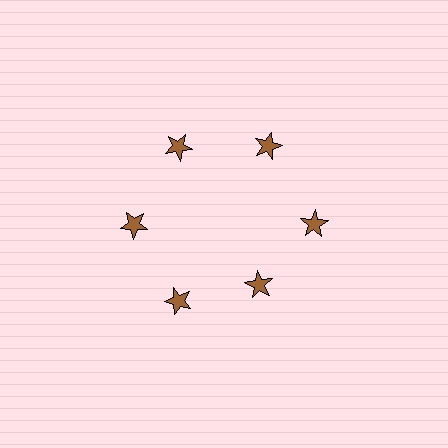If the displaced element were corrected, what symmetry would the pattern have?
It would have 6-fold rotational symmetry — the pattern would map onto itself every 60 degrees.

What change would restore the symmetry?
The symmetry would be restored by moving it outward, back onto the ring so that all 6 stars sit at equal angles and equal distance from the center.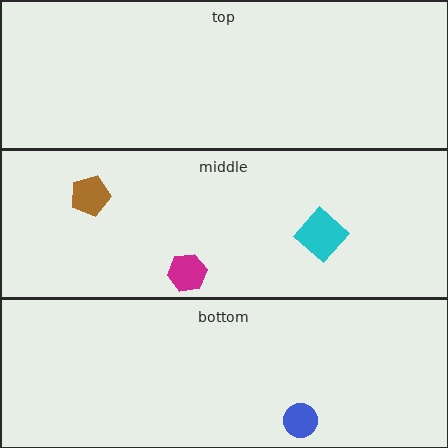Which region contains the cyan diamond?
The middle region.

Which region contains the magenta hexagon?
The middle region.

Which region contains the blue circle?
The bottom region.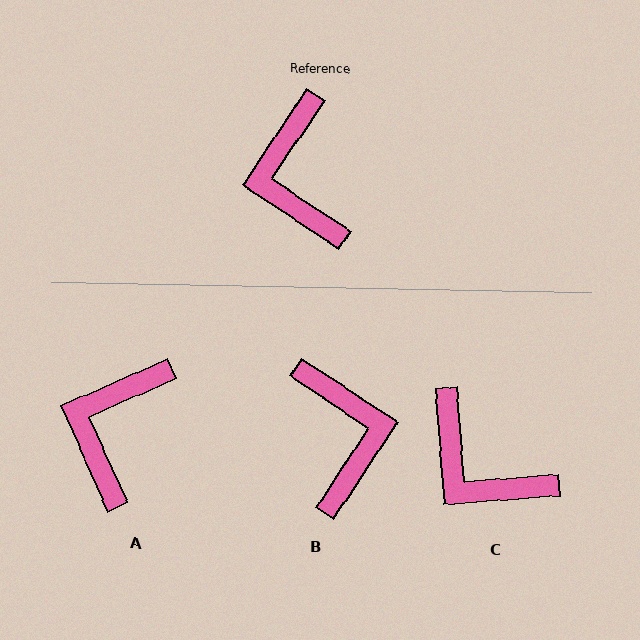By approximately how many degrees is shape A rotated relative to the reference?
Approximately 32 degrees clockwise.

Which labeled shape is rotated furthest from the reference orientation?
B, about 180 degrees away.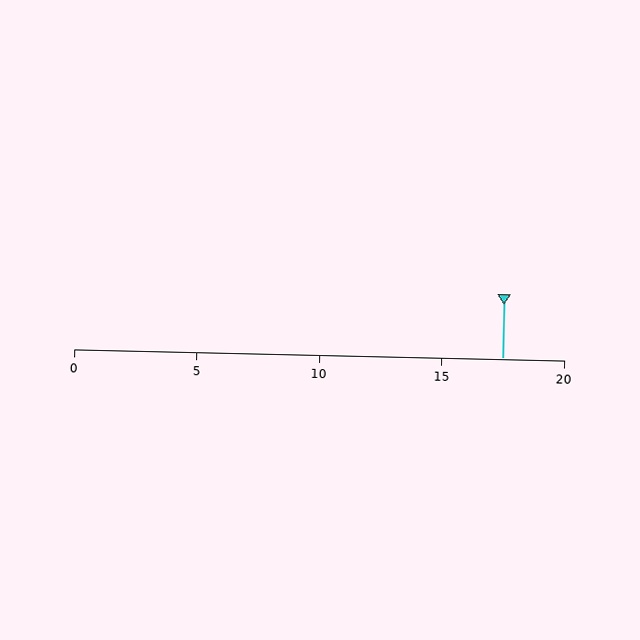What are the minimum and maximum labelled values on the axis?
The axis runs from 0 to 20.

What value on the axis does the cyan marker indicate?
The marker indicates approximately 17.5.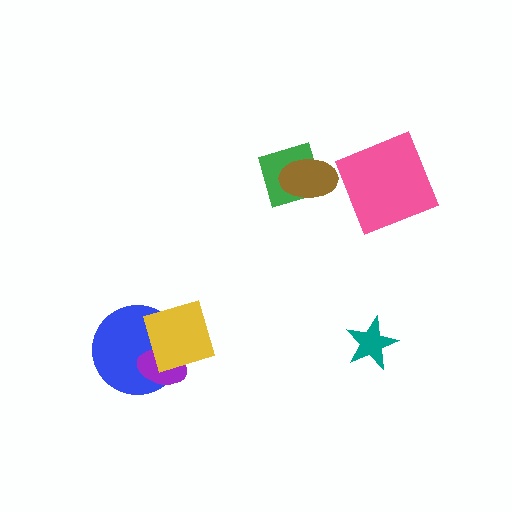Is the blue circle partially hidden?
Yes, it is partially covered by another shape.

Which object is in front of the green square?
The brown ellipse is in front of the green square.